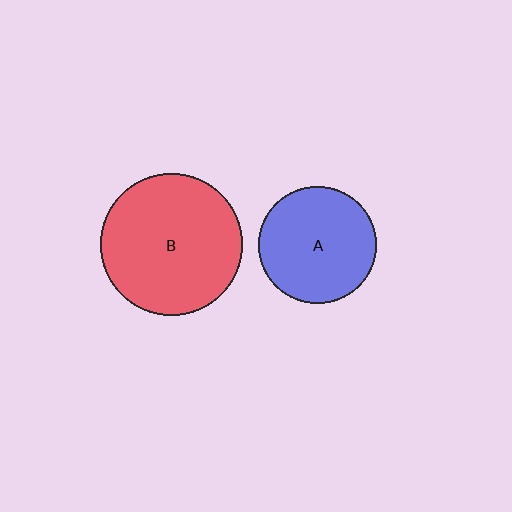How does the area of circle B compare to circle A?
Approximately 1.5 times.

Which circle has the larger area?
Circle B (red).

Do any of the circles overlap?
No, none of the circles overlap.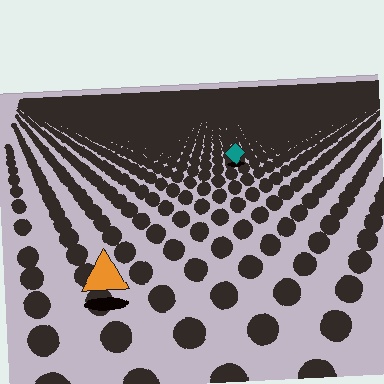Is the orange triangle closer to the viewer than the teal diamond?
Yes. The orange triangle is closer — you can tell from the texture gradient: the ground texture is coarser near it.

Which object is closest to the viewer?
The orange triangle is closest. The texture marks near it are larger and more spread out.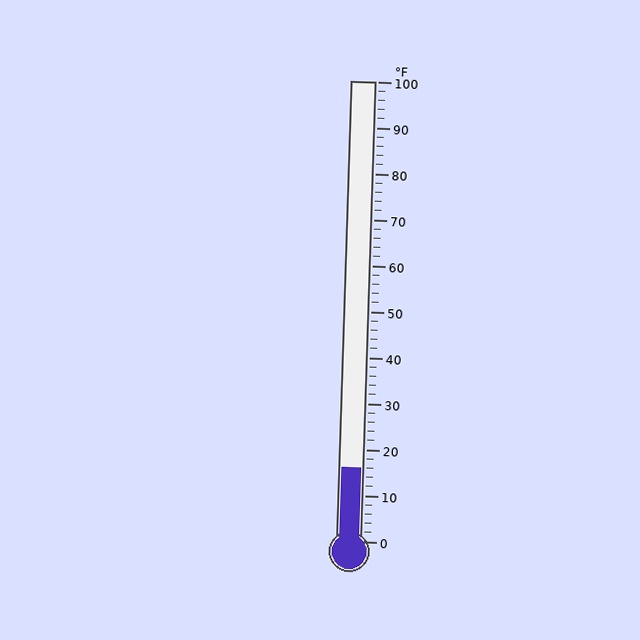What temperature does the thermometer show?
The thermometer shows approximately 16°F.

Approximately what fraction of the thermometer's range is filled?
The thermometer is filled to approximately 15% of its range.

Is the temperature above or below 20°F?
The temperature is below 20°F.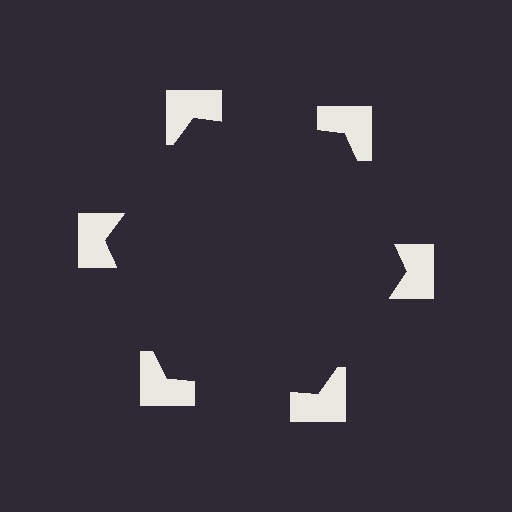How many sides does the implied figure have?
6 sides.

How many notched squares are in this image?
There are 6 — one at each vertex of the illusory hexagon.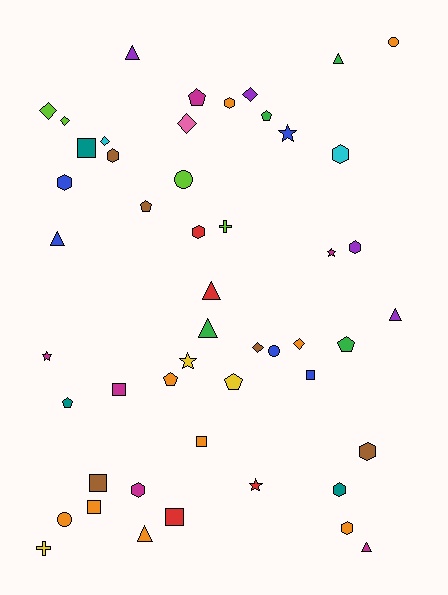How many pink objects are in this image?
There is 1 pink object.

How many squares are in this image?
There are 7 squares.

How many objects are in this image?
There are 50 objects.